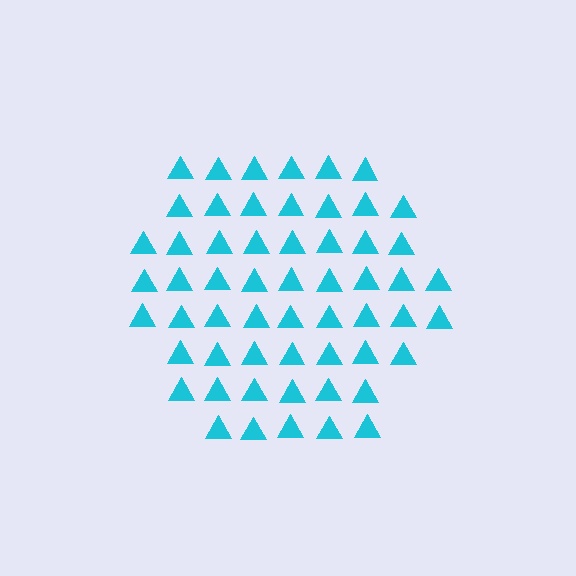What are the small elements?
The small elements are triangles.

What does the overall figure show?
The overall figure shows a hexagon.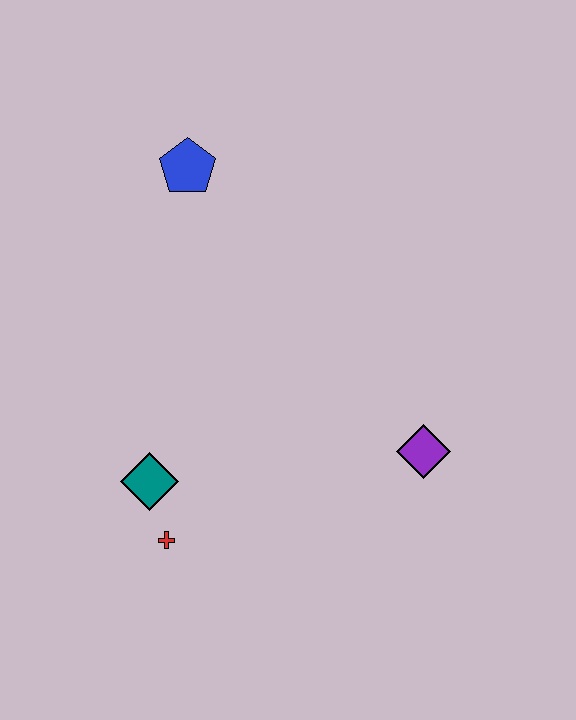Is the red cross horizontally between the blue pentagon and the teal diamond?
Yes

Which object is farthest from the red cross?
The blue pentagon is farthest from the red cross.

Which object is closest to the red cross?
The teal diamond is closest to the red cross.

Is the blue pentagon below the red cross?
No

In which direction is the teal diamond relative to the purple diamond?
The teal diamond is to the left of the purple diamond.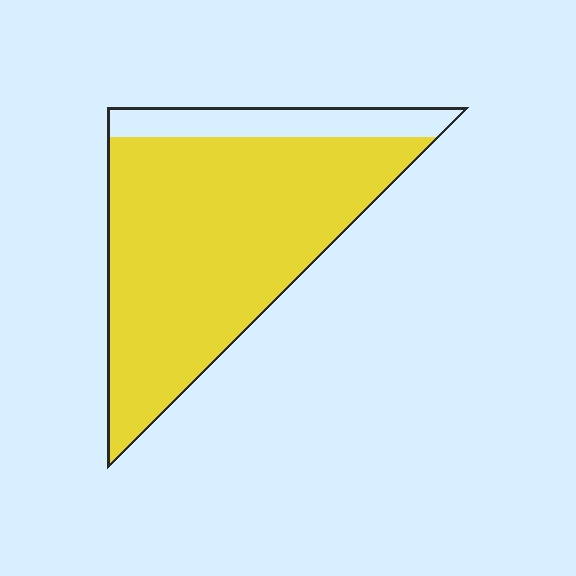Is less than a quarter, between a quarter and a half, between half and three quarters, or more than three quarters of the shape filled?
More than three quarters.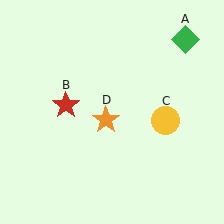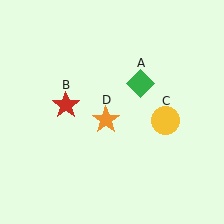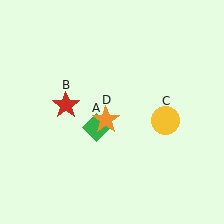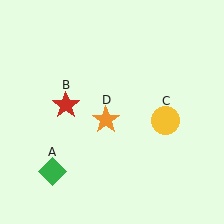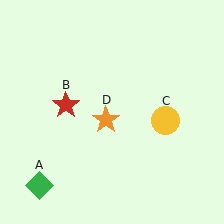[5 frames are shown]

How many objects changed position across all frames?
1 object changed position: green diamond (object A).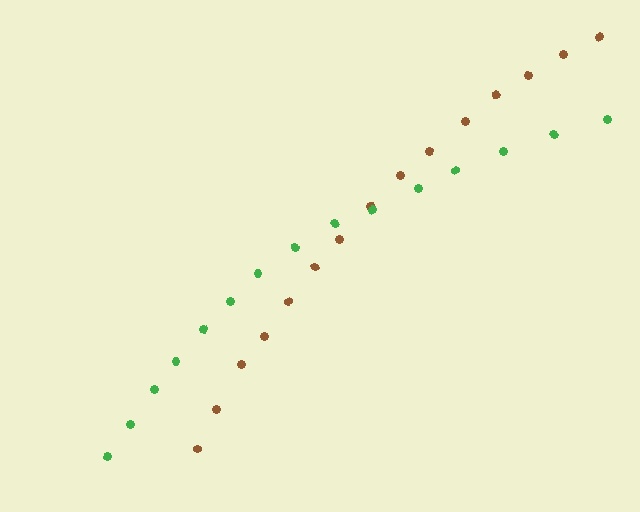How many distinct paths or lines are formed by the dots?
There are 2 distinct paths.